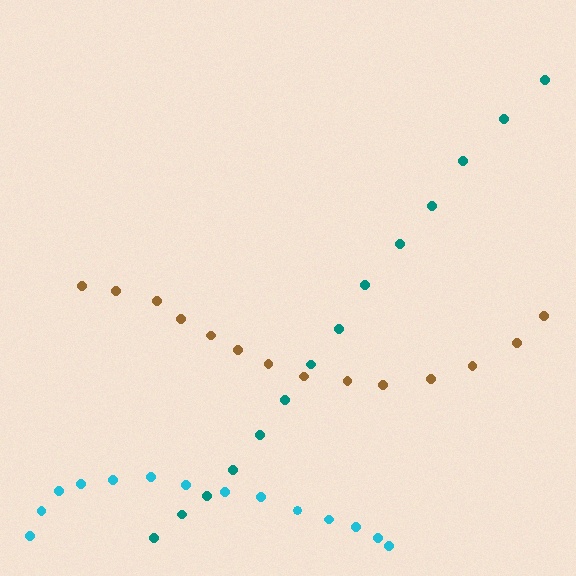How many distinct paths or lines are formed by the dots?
There are 3 distinct paths.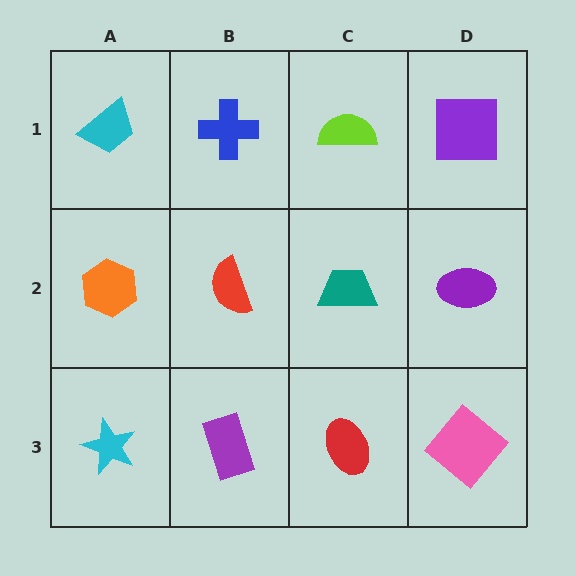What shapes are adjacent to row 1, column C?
A teal trapezoid (row 2, column C), a blue cross (row 1, column B), a purple square (row 1, column D).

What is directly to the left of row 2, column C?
A red semicircle.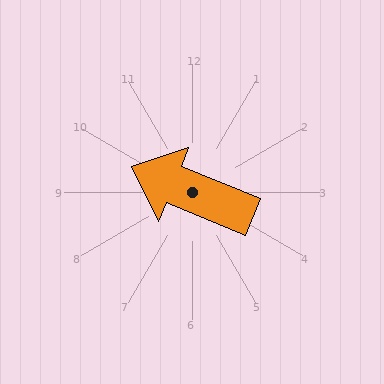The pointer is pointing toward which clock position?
Roughly 10 o'clock.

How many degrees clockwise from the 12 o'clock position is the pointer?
Approximately 292 degrees.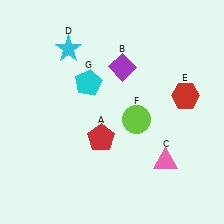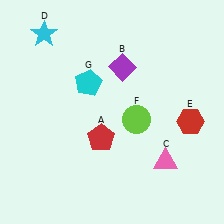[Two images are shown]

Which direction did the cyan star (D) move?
The cyan star (D) moved left.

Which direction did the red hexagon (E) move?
The red hexagon (E) moved down.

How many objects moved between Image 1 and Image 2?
2 objects moved between the two images.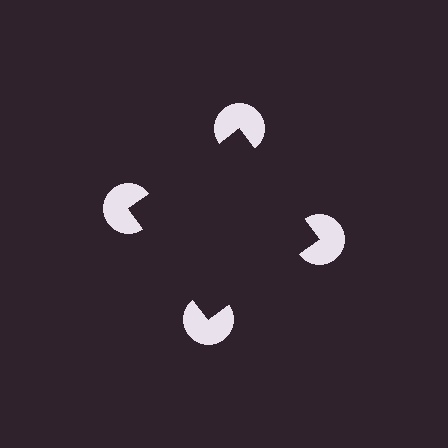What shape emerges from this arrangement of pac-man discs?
An illusory square — its edges are inferred from the aligned wedge cuts in the pac-man discs, not physically drawn.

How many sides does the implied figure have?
4 sides.